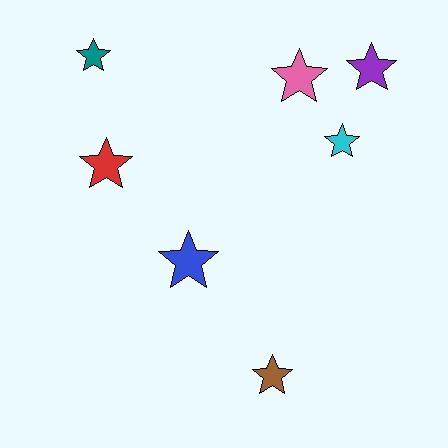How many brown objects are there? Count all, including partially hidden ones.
There is 1 brown object.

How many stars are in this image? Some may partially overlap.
There are 7 stars.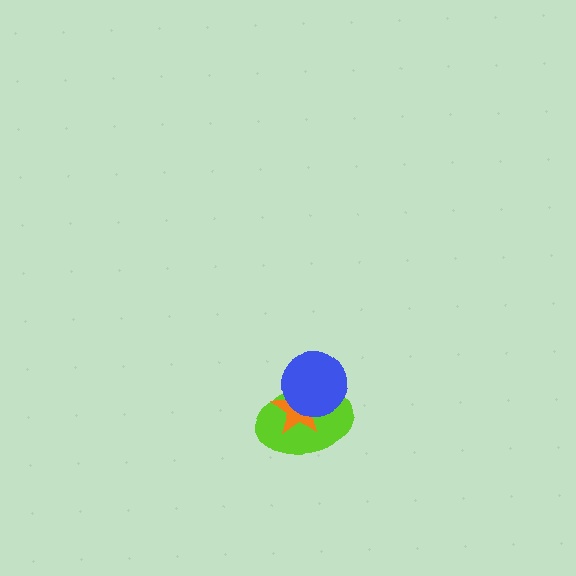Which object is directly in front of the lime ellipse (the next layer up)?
The orange star is directly in front of the lime ellipse.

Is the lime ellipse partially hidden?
Yes, it is partially covered by another shape.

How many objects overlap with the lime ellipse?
2 objects overlap with the lime ellipse.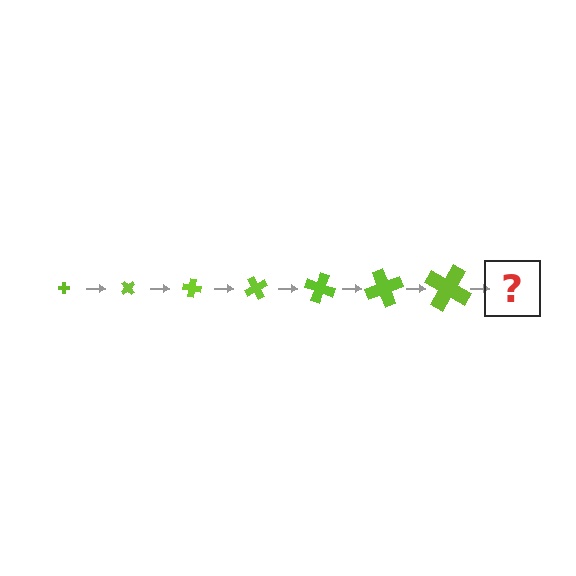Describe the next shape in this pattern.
It should be a cross, larger than the previous one and rotated 350 degrees from the start.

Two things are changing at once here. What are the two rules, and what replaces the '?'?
The two rules are that the cross grows larger each step and it rotates 50 degrees each step. The '?' should be a cross, larger than the previous one and rotated 350 degrees from the start.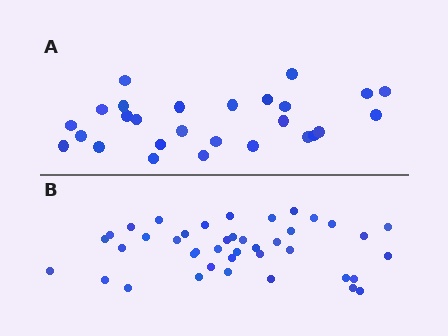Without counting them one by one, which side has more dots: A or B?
Region B (the bottom region) has more dots.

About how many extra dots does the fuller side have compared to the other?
Region B has approximately 15 more dots than region A.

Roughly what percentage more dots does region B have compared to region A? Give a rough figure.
About 50% more.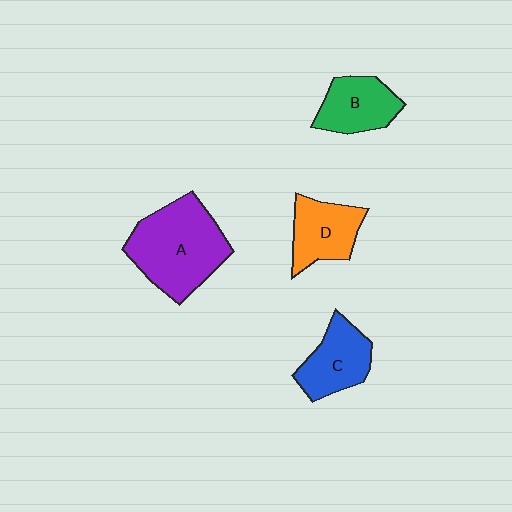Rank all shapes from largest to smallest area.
From largest to smallest: A (purple), C (blue), D (orange), B (green).